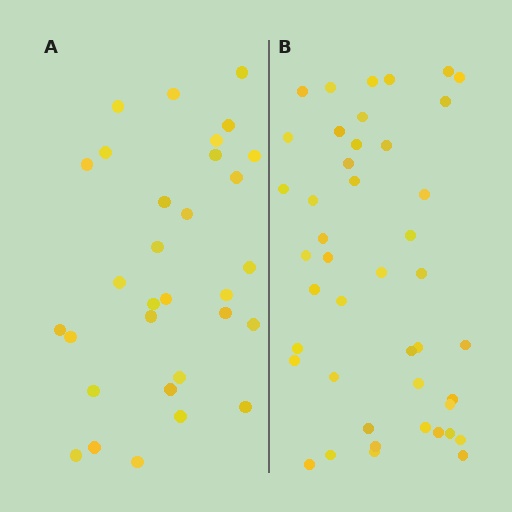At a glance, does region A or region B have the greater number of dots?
Region B (the right region) has more dots.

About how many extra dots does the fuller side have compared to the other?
Region B has approximately 15 more dots than region A.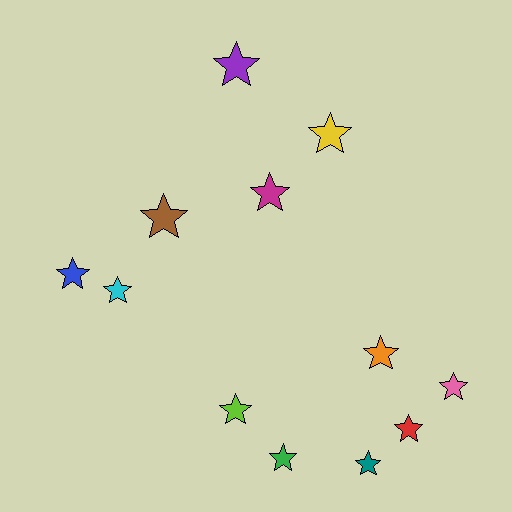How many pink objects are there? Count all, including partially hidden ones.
There is 1 pink object.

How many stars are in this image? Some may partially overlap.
There are 12 stars.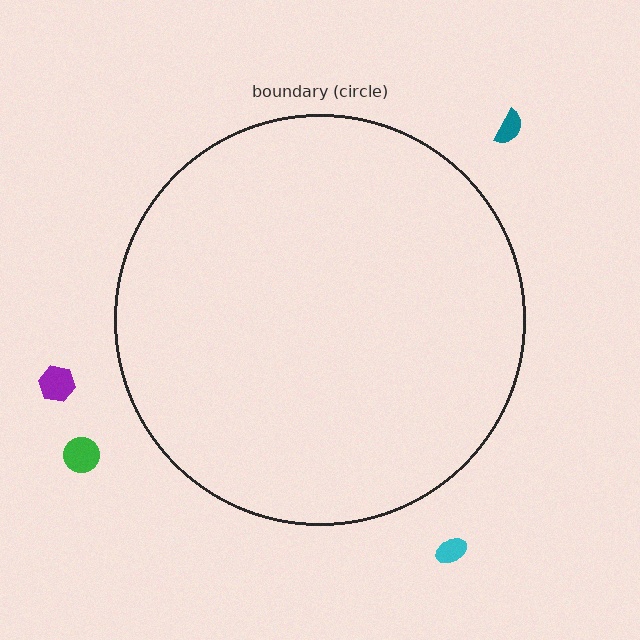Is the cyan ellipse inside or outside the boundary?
Outside.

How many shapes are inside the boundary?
0 inside, 4 outside.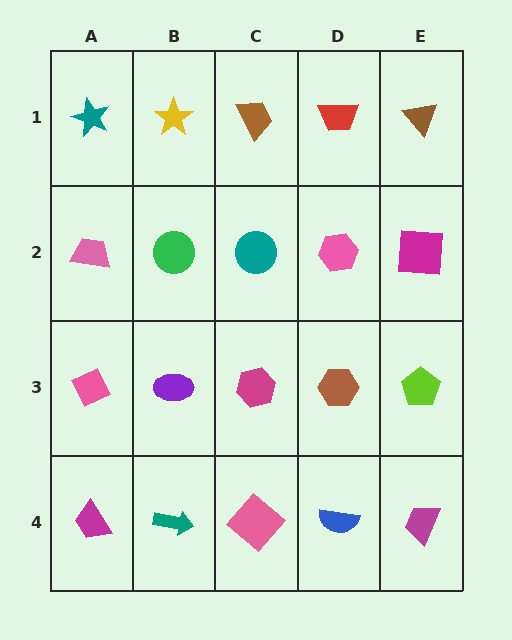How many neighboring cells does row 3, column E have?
3.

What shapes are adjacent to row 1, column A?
A pink trapezoid (row 2, column A), a yellow star (row 1, column B).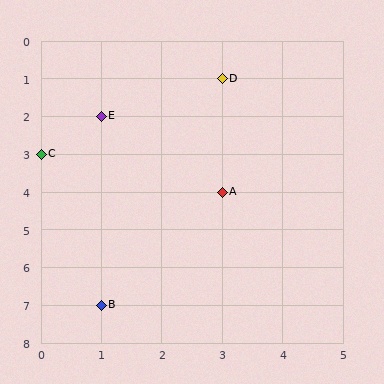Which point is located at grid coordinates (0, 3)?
Point C is at (0, 3).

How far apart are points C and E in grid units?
Points C and E are 1 column and 1 row apart (about 1.4 grid units diagonally).